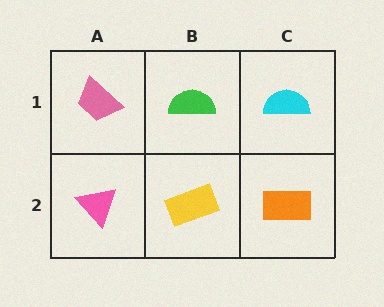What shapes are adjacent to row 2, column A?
A pink trapezoid (row 1, column A), a yellow rectangle (row 2, column B).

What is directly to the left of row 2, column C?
A yellow rectangle.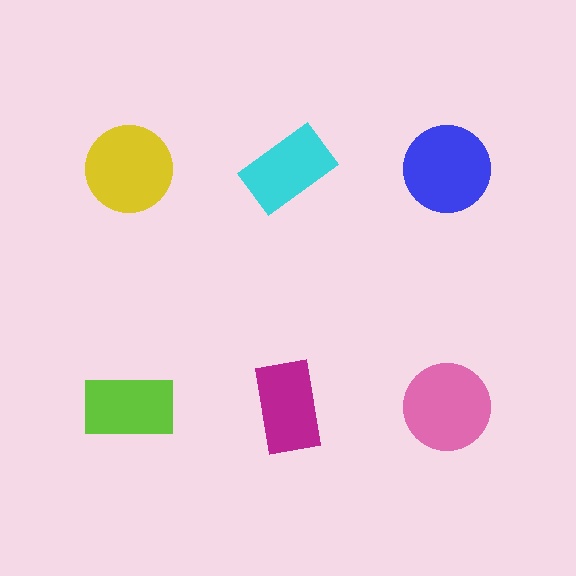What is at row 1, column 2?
A cyan rectangle.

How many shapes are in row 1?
3 shapes.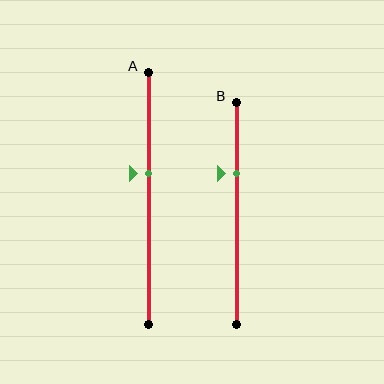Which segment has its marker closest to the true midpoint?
Segment A has its marker closest to the true midpoint.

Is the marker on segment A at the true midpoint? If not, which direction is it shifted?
No, the marker on segment A is shifted upward by about 10% of the segment length.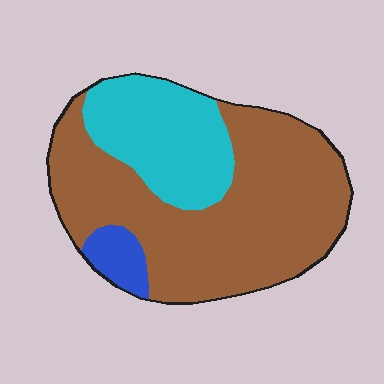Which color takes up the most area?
Brown, at roughly 65%.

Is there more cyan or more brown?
Brown.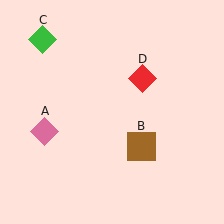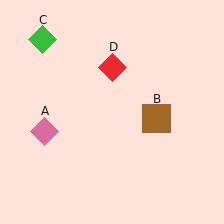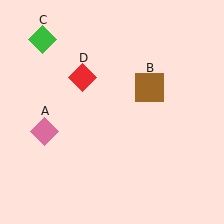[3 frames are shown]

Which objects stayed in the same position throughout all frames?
Pink diamond (object A) and green diamond (object C) remained stationary.